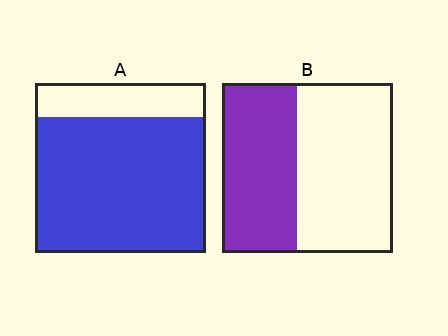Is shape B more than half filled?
No.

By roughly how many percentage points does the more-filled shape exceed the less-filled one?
By roughly 35 percentage points (A over B).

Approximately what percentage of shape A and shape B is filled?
A is approximately 80% and B is approximately 45%.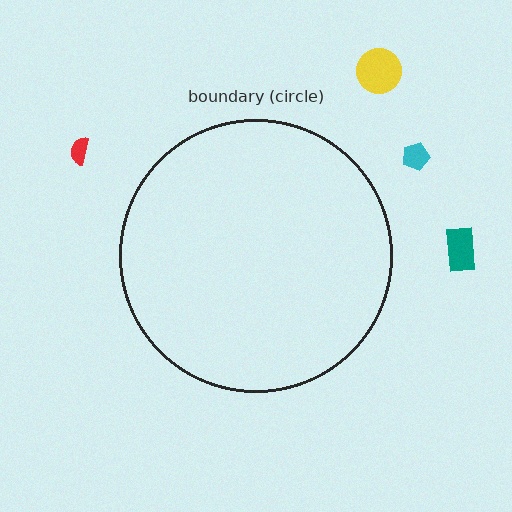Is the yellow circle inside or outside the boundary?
Outside.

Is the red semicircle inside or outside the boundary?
Outside.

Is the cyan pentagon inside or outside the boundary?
Outside.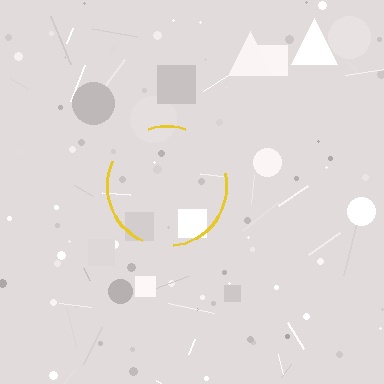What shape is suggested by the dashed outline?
The dashed outline suggests a circle.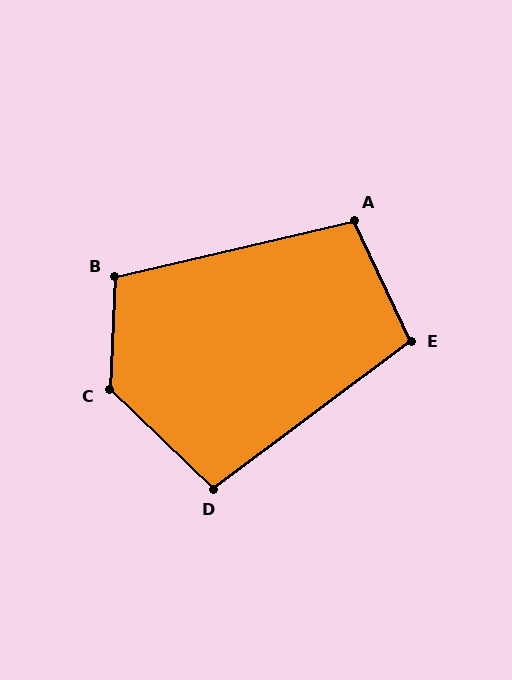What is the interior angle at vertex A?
Approximately 102 degrees (obtuse).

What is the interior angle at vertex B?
Approximately 106 degrees (obtuse).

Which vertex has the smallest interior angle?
D, at approximately 100 degrees.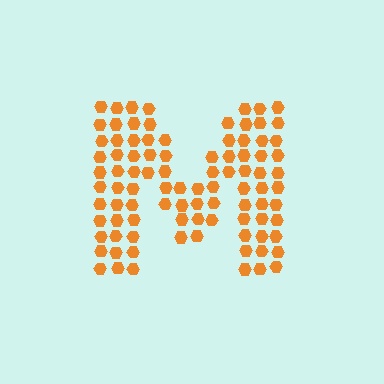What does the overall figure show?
The overall figure shows the letter M.